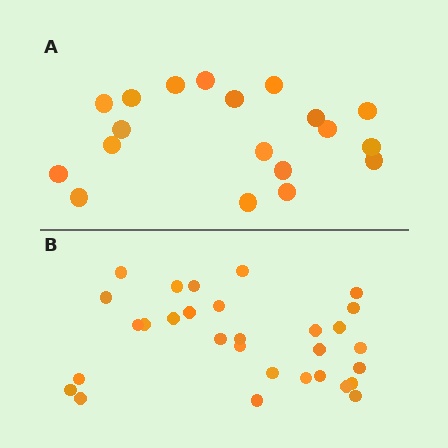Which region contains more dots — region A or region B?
Region B (the bottom region) has more dots.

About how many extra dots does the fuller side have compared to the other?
Region B has roughly 12 or so more dots than region A.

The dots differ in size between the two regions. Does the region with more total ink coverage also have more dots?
No. Region A has more total ink coverage because its dots are larger, but region B actually contains more individual dots. Total area can be misleading — the number of items is what matters here.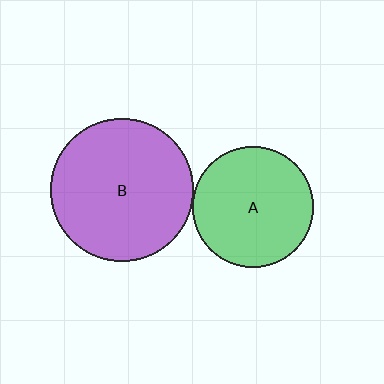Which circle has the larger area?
Circle B (purple).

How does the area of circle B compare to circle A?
Approximately 1.4 times.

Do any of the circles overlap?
No, none of the circles overlap.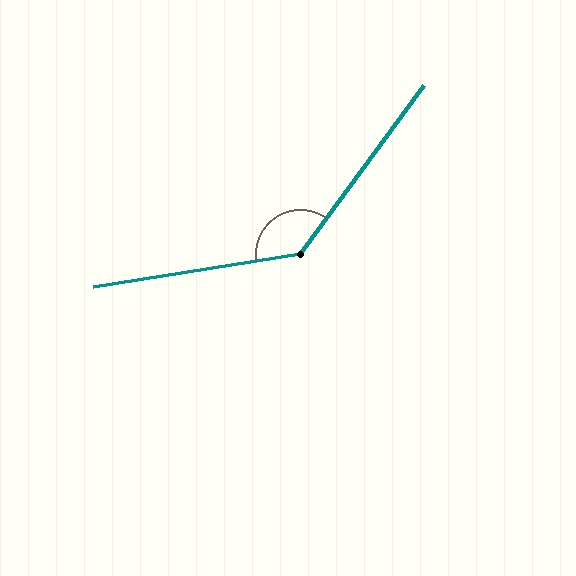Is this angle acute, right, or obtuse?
It is obtuse.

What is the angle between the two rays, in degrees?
Approximately 135 degrees.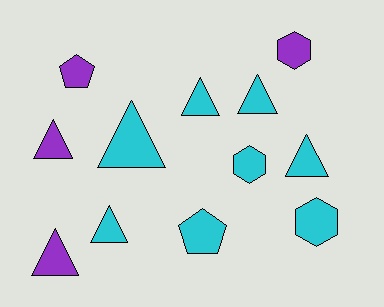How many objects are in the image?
There are 12 objects.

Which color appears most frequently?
Cyan, with 8 objects.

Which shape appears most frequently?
Triangle, with 7 objects.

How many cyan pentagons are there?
There is 1 cyan pentagon.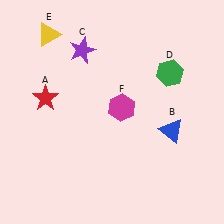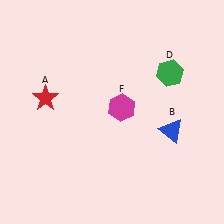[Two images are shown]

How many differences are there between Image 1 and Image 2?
There are 2 differences between the two images.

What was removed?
The yellow triangle (E), the purple star (C) were removed in Image 2.